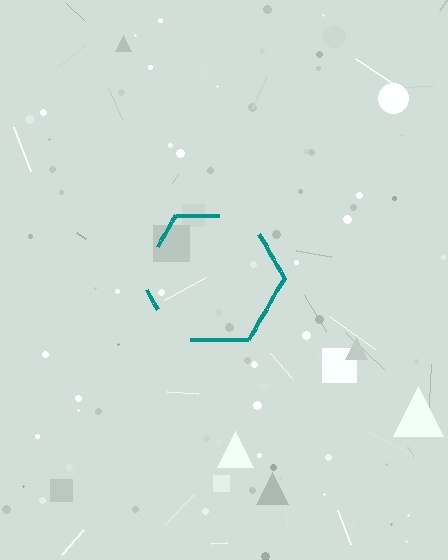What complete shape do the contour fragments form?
The contour fragments form a hexagon.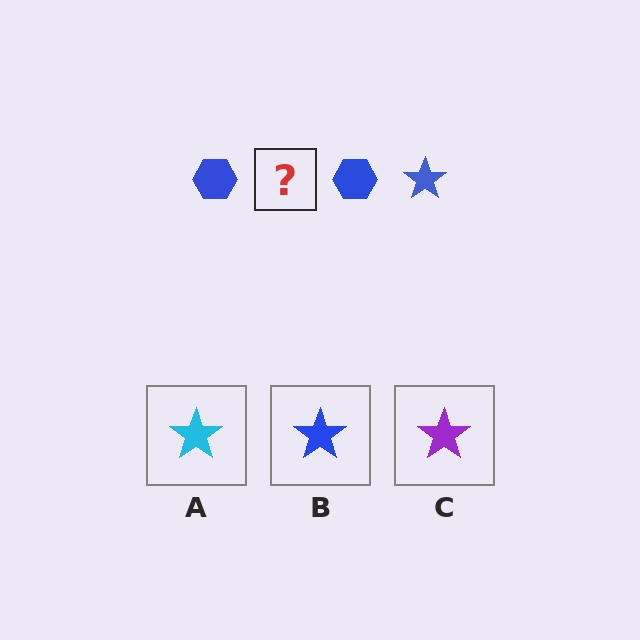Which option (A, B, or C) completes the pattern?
B.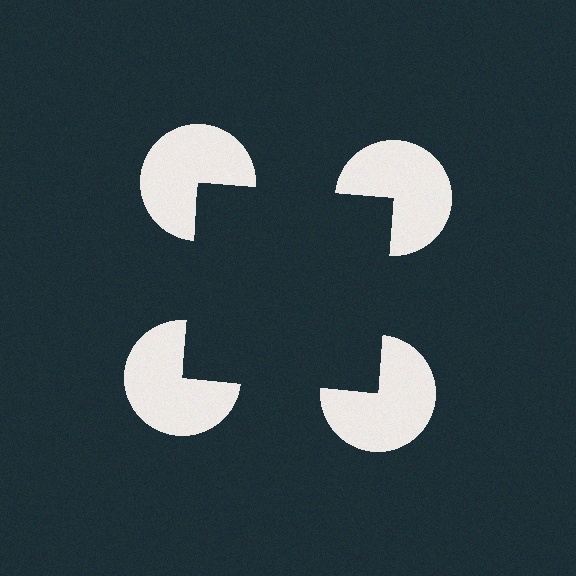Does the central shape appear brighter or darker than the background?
It typically appears slightly darker than the background, even though no actual brightness change is drawn.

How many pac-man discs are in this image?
There are 4 — one at each vertex of the illusory square.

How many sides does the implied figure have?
4 sides.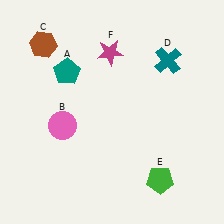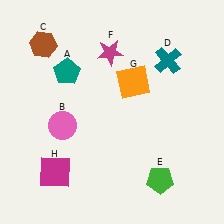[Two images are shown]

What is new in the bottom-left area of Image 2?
A magenta square (H) was added in the bottom-left area of Image 2.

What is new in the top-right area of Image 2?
An orange square (G) was added in the top-right area of Image 2.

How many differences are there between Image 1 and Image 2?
There are 2 differences between the two images.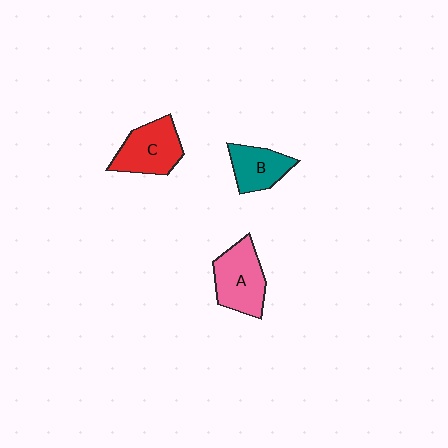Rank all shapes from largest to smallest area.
From largest to smallest: A (pink), C (red), B (teal).